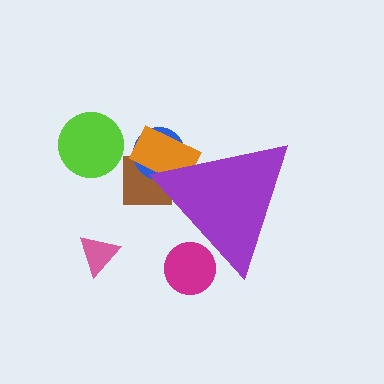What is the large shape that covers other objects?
A purple triangle.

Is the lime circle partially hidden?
No, the lime circle is fully visible.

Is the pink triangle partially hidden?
No, the pink triangle is fully visible.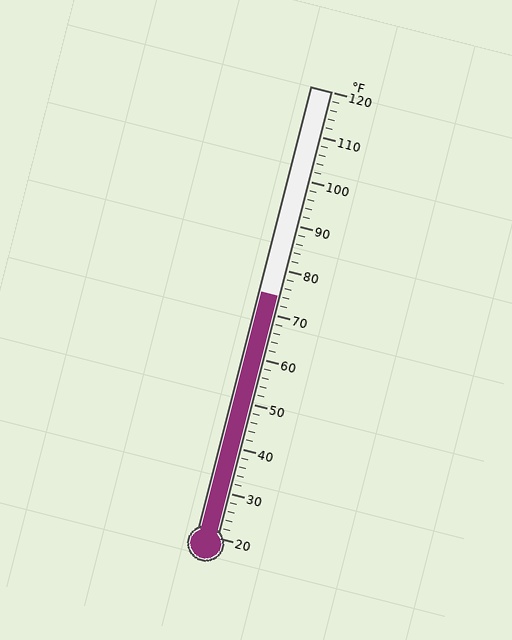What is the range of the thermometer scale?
The thermometer scale ranges from 20°F to 120°F.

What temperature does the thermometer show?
The thermometer shows approximately 74°F.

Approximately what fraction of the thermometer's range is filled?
The thermometer is filled to approximately 55% of its range.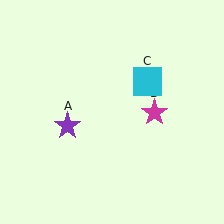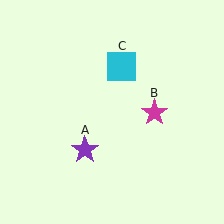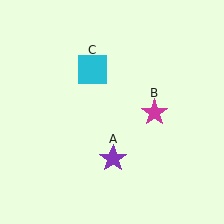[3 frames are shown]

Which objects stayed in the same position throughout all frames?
Magenta star (object B) remained stationary.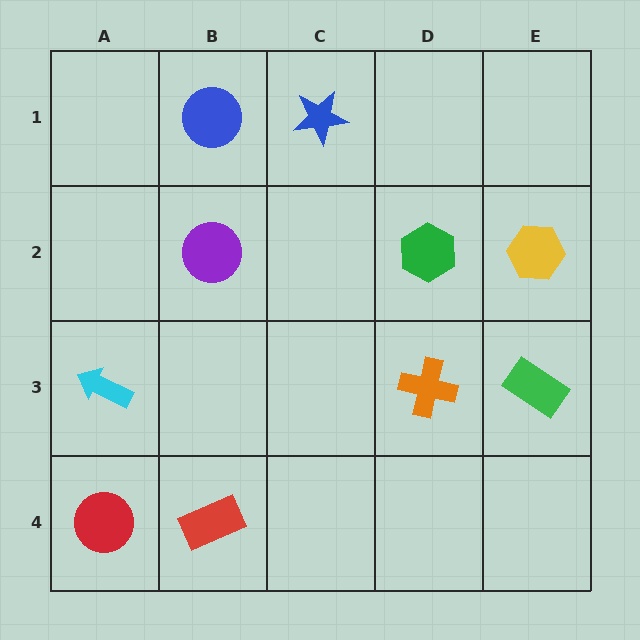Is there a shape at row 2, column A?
No, that cell is empty.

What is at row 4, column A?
A red circle.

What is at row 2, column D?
A green hexagon.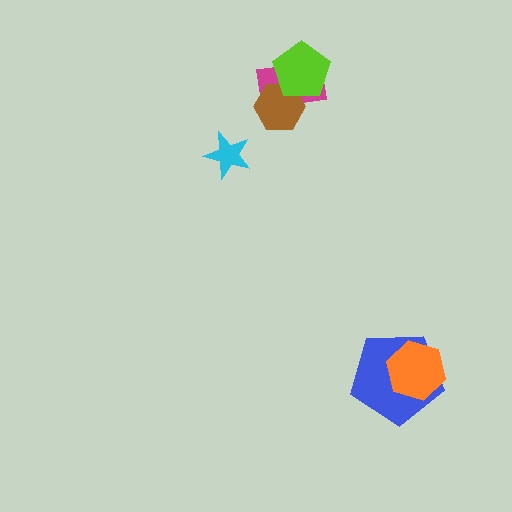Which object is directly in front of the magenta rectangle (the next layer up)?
The brown hexagon is directly in front of the magenta rectangle.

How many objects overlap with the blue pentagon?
1 object overlaps with the blue pentagon.